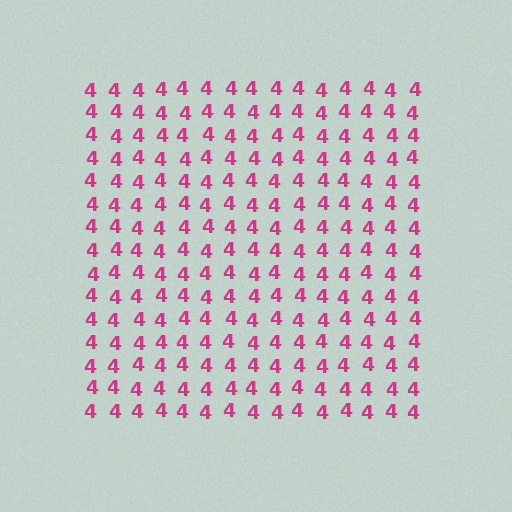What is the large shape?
The large shape is a square.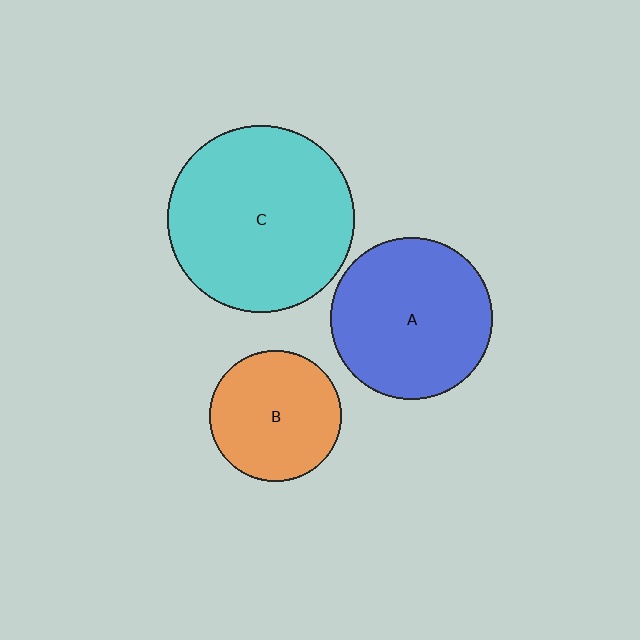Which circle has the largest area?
Circle C (cyan).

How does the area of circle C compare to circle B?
Approximately 2.0 times.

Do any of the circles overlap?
No, none of the circles overlap.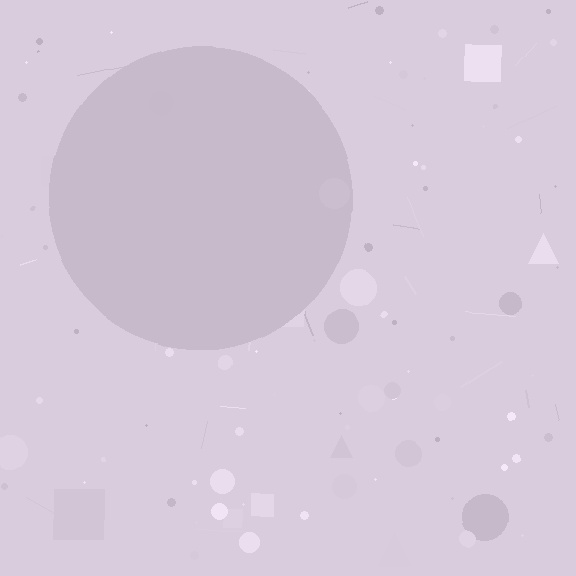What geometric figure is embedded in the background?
A circle is embedded in the background.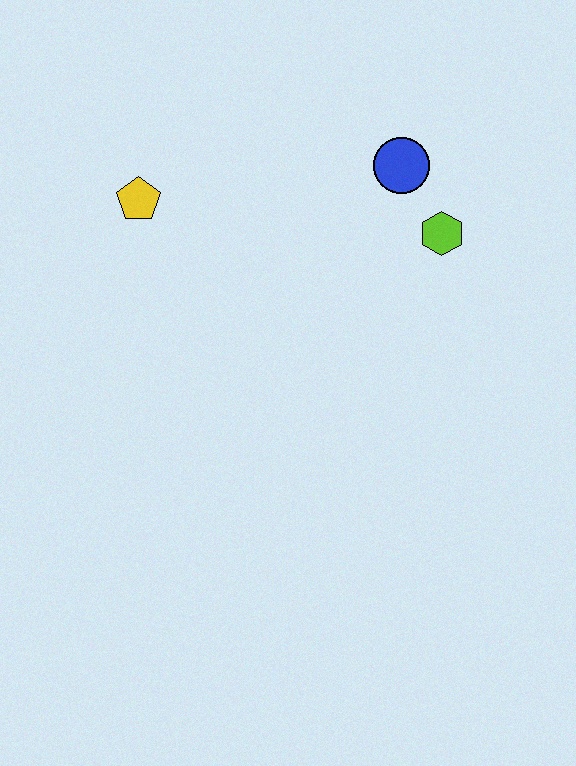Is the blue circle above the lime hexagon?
Yes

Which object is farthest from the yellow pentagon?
The lime hexagon is farthest from the yellow pentagon.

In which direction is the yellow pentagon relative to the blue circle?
The yellow pentagon is to the left of the blue circle.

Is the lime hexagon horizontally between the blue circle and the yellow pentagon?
No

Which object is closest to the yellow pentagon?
The blue circle is closest to the yellow pentagon.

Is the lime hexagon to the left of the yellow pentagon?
No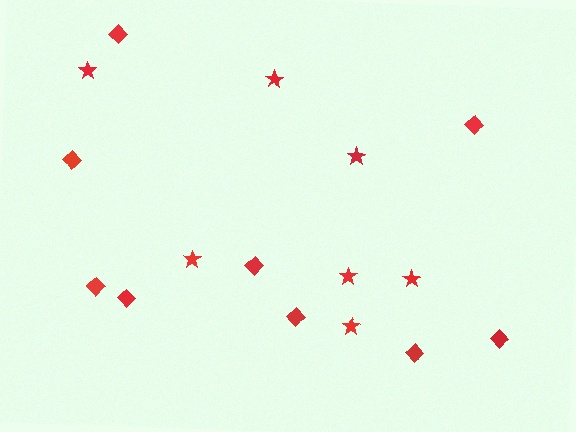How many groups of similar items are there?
There are 2 groups: one group of stars (7) and one group of diamonds (9).